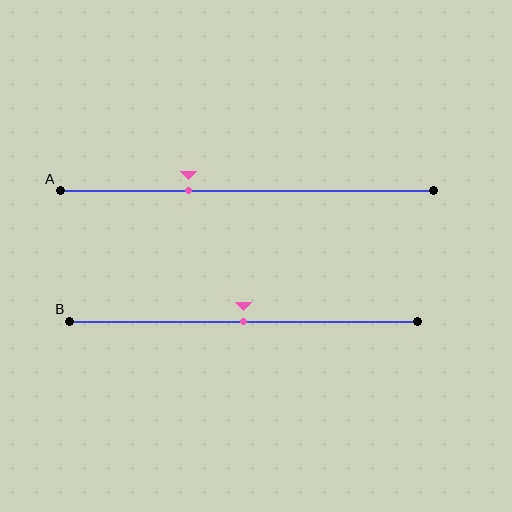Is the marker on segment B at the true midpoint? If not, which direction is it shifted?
Yes, the marker on segment B is at the true midpoint.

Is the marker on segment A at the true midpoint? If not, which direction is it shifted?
No, the marker on segment A is shifted to the left by about 16% of the segment length.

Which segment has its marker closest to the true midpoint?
Segment B has its marker closest to the true midpoint.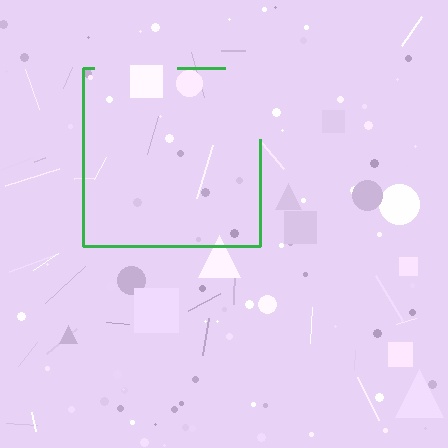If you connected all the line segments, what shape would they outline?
They would outline a square.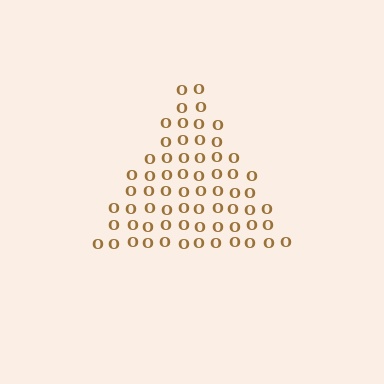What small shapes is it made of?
It is made of small letter O's.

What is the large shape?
The large shape is a triangle.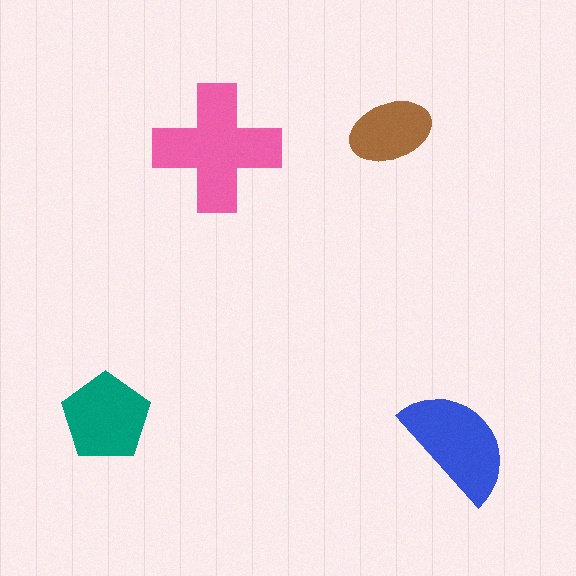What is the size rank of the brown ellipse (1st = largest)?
4th.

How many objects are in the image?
There are 4 objects in the image.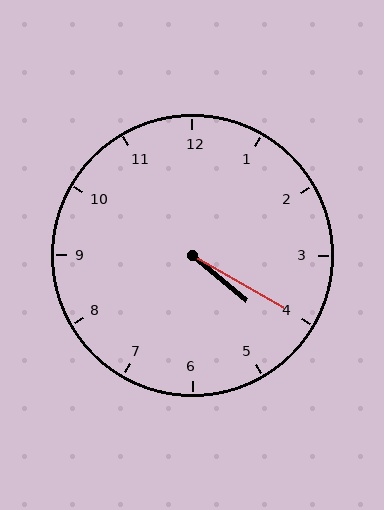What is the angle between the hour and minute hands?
Approximately 10 degrees.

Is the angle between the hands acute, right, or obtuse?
It is acute.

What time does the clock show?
4:20.